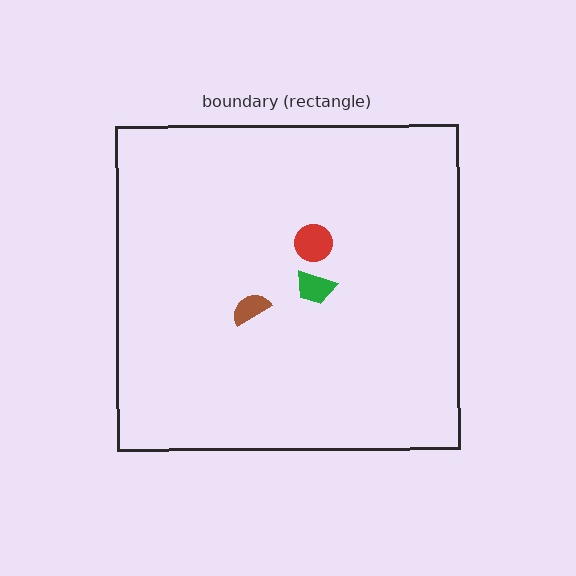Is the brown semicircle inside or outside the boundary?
Inside.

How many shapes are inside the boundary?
3 inside, 0 outside.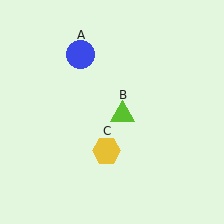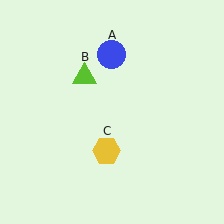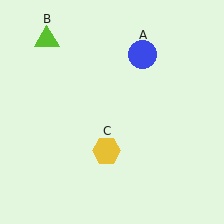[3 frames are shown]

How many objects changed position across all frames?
2 objects changed position: blue circle (object A), lime triangle (object B).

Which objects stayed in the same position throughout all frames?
Yellow hexagon (object C) remained stationary.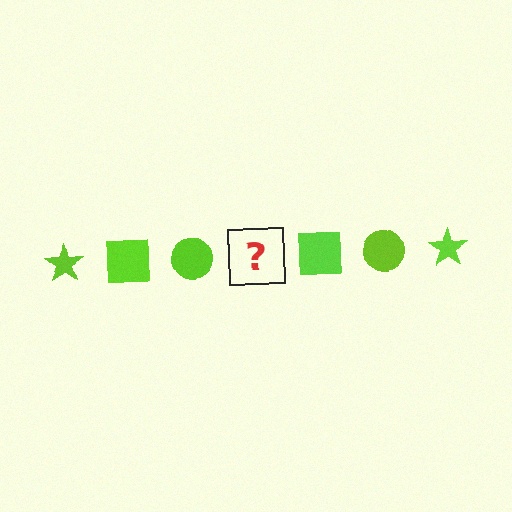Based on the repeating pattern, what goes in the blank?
The blank should be a lime star.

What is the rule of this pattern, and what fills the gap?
The rule is that the pattern cycles through star, square, circle shapes in lime. The gap should be filled with a lime star.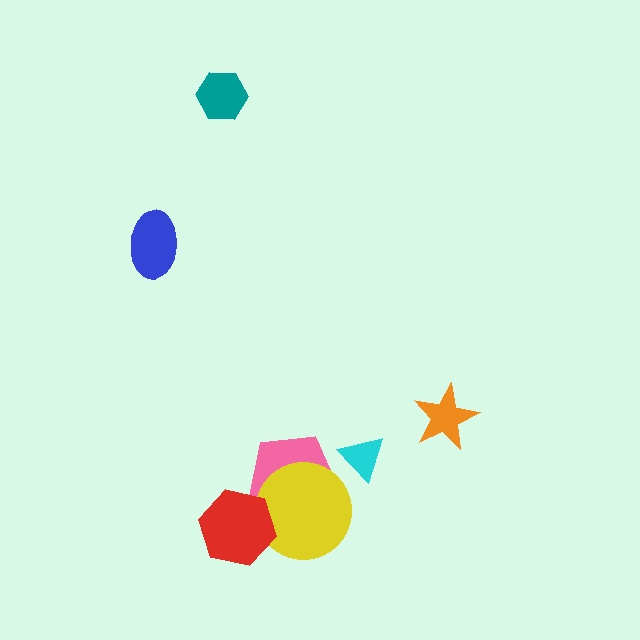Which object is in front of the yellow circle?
The red hexagon is in front of the yellow circle.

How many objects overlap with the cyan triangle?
0 objects overlap with the cyan triangle.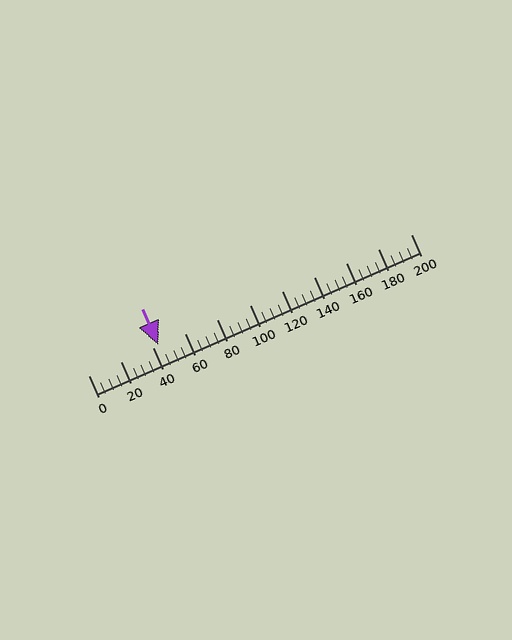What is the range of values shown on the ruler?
The ruler shows values from 0 to 200.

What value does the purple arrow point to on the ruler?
The purple arrow points to approximately 44.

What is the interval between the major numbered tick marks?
The major tick marks are spaced 20 units apart.